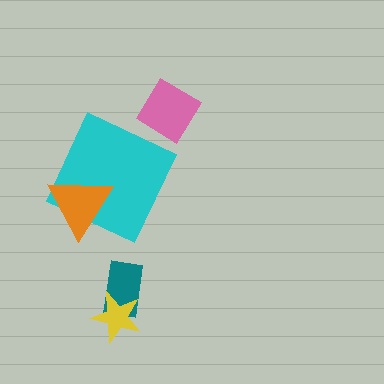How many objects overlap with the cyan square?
1 object overlaps with the cyan square.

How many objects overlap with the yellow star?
1 object overlaps with the yellow star.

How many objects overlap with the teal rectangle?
1 object overlaps with the teal rectangle.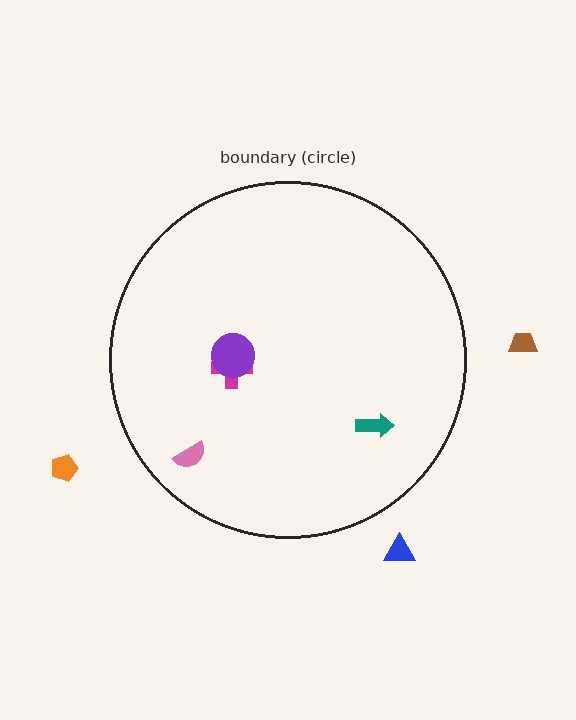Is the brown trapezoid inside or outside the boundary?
Outside.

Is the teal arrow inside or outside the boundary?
Inside.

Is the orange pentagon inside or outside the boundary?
Outside.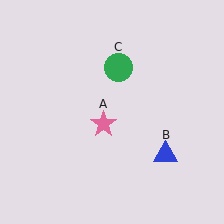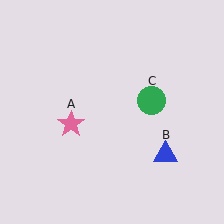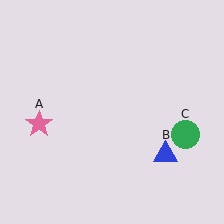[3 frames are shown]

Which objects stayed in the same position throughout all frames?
Blue triangle (object B) remained stationary.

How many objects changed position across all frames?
2 objects changed position: pink star (object A), green circle (object C).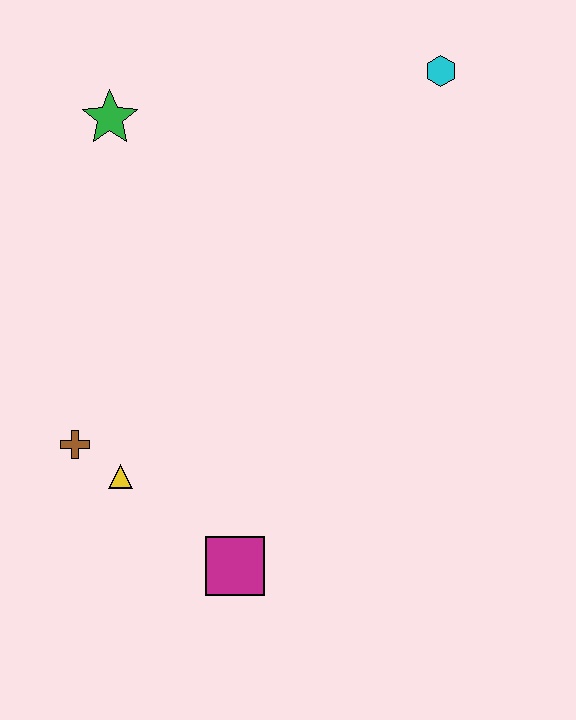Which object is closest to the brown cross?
The yellow triangle is closest to the brown cross.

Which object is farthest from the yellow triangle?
The cyan hexagon is farthest from the yellow triangle.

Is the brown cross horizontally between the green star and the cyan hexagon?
No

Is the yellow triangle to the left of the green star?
No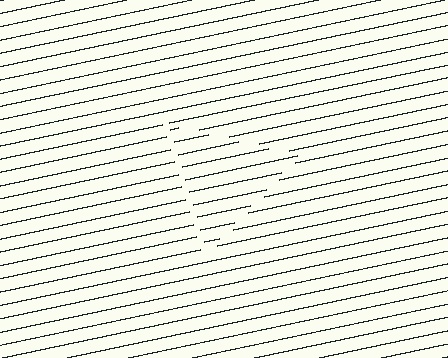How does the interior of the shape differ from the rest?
The interior of the shape contains the same grating, shifted by half a period — the contour is defined by the phase discontinuity where line-ends from the inner and outer gratings abut.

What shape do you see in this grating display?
An illusory triangle. The interior of the shape contains the same grating, shifted by half a period — the contour is defined by the phase discontinuity where line-ends from the inner and outer gratings abut.